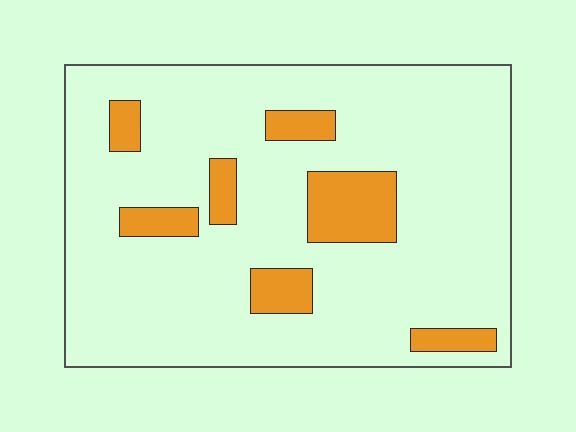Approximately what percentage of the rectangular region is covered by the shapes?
Approximately 15%.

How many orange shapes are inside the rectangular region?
7.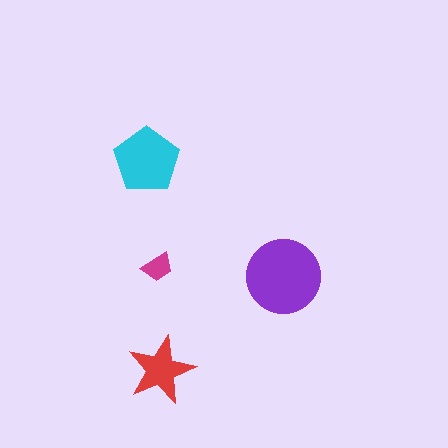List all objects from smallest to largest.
The magenta trapezoid, the red star, the cyan pentagon, the purple circle.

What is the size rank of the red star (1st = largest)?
3rd.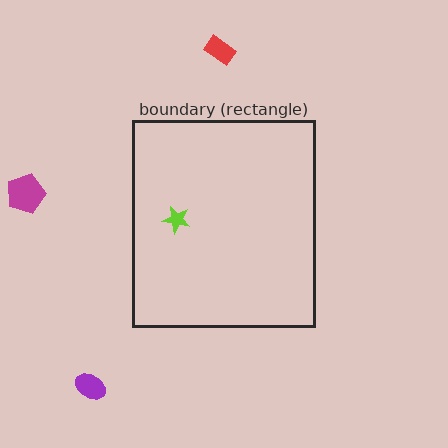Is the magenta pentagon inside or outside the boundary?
Outside.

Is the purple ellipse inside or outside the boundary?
Outside.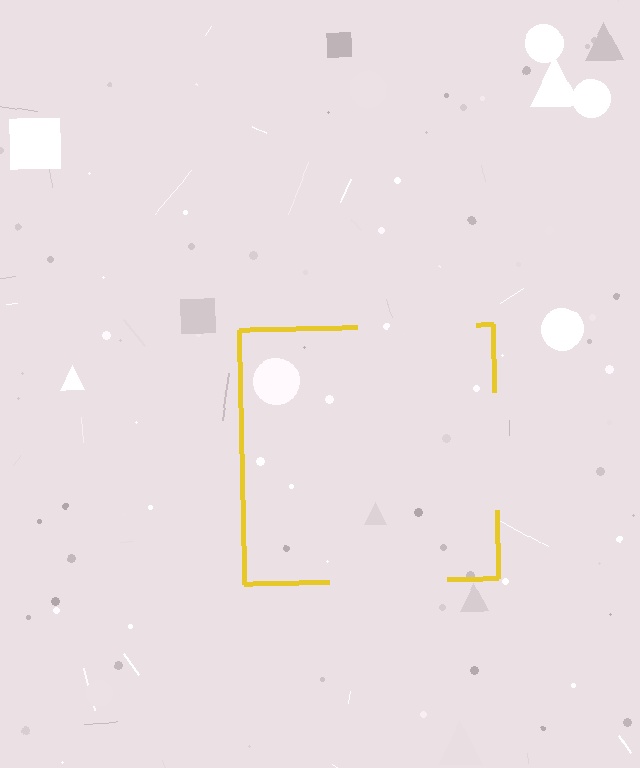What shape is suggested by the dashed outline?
The dashed outline suggests a square.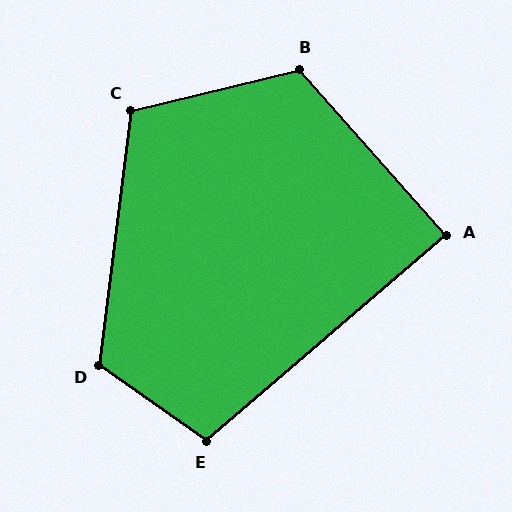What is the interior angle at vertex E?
Approximately 104 degrees (obtuse).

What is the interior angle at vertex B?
Approximately 118 degrees (obtuse).